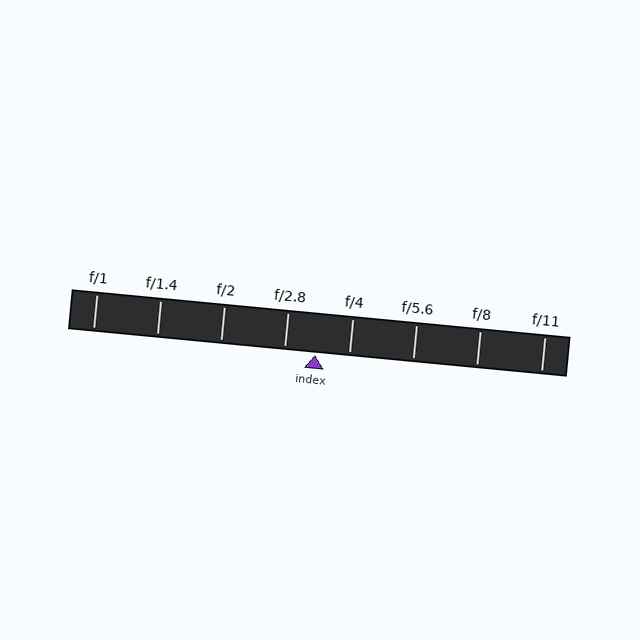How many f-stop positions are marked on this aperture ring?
There are 8 f-stop positions marked.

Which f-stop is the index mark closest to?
The index mark is closest to f/2.8.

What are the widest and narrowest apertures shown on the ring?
The widest aperture shown is f/1 and the narrowest is f/11.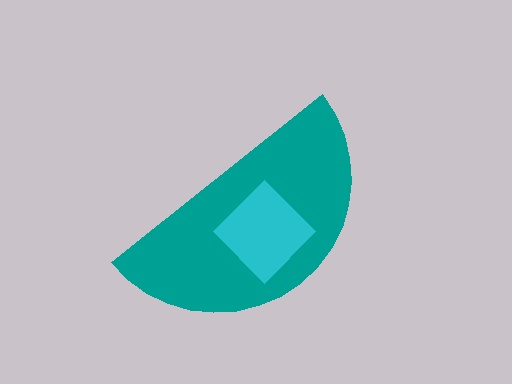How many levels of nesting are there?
2.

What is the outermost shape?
The teal semicircle.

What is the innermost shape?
The cyan diamond.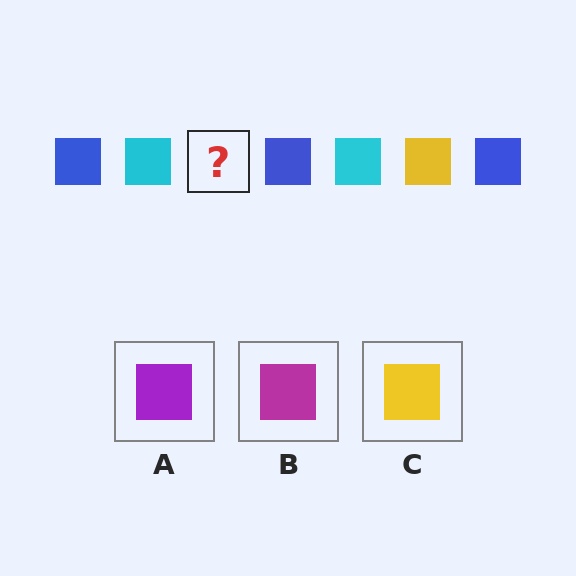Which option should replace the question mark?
Option C.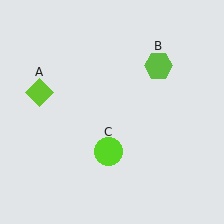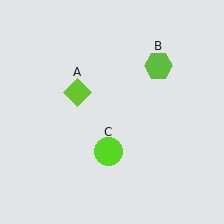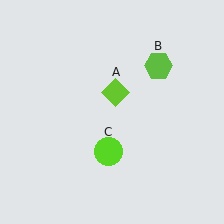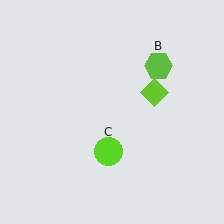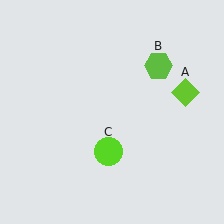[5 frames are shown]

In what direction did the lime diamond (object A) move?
The lime diamond (object A) moved right.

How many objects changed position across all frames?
1 object changed position: lime diamond (object A).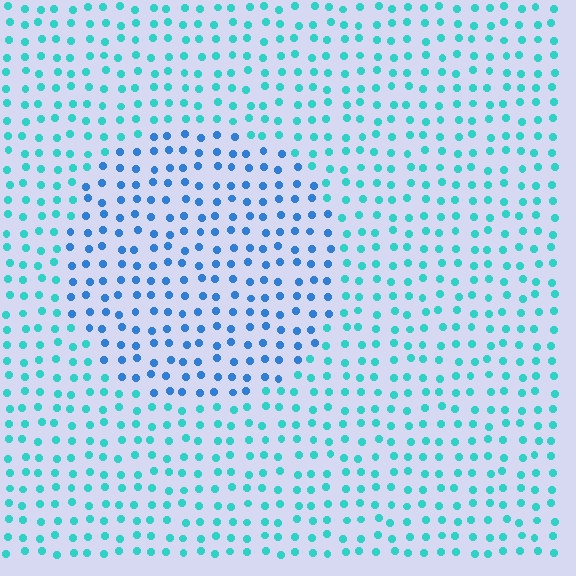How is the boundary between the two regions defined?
The boundary is defined purely by a slight shift in hue (about 35 degrees). Spacing, size, and orientation are identical on both sides.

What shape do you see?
I see a circle.